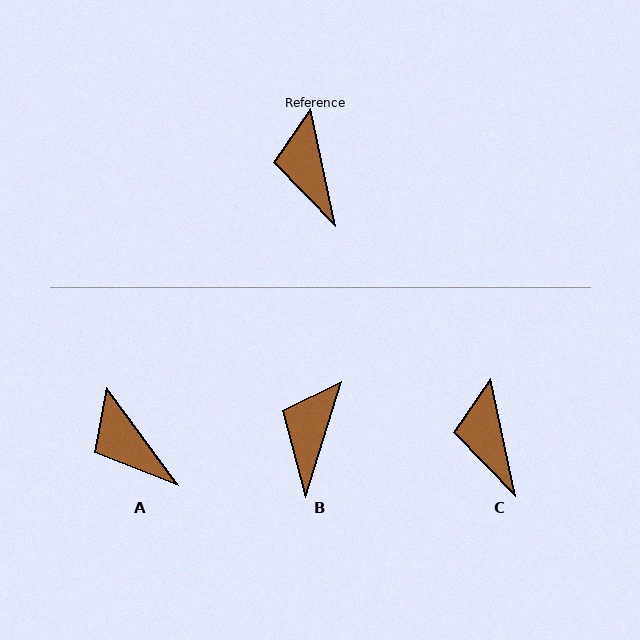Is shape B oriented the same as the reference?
No, it is off by about 29 degrees.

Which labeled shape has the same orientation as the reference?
C.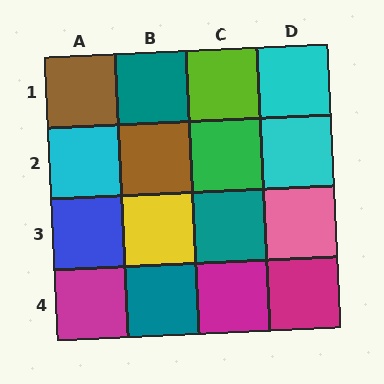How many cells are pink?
1 cell is pink.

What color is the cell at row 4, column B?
Teal.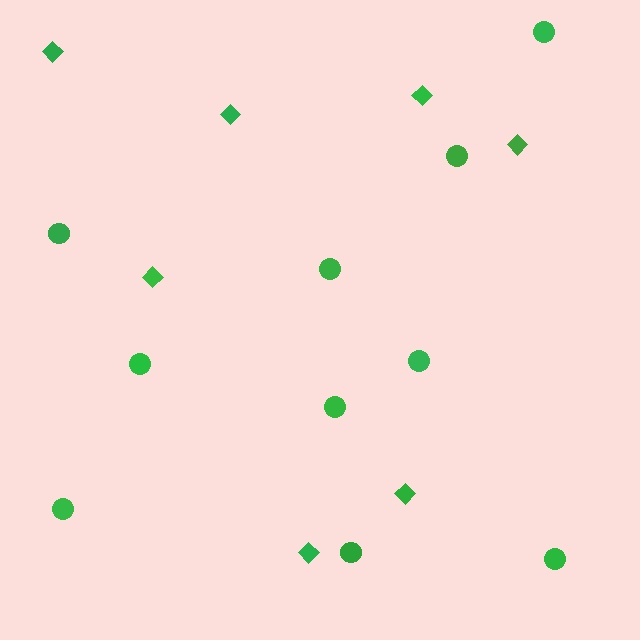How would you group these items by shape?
There are 2 groups: one group of circles (10) and one group of diamonds (7).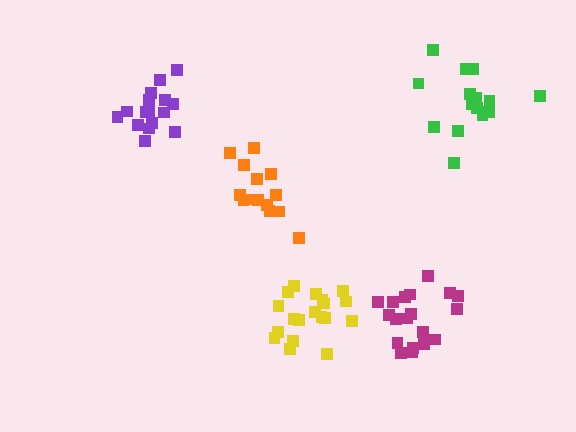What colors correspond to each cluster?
The clusters are colored: magenta, purple, green, orange, yellow.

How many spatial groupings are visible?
There are 5 spatial groupings.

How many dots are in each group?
Group 1: 19 dots, Group 2: 16 dots, Group 3: 16 dots, Group 4: 14 dots, Group 5: 19 dots (84 total).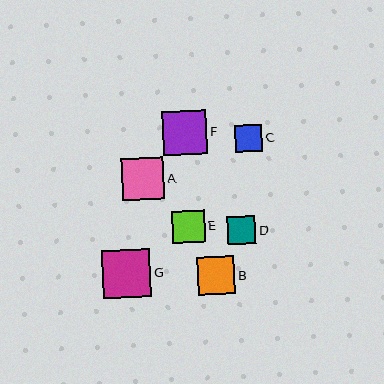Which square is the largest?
Square G is the largest with a size of approximately 48 pixels.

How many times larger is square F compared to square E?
Square F is approximately 1.4 times the size of square E.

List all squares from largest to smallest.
From largest to smallest: G, F, A, B, E, D, C.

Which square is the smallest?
Square C is the smallest with a size of approximately 27 pixels.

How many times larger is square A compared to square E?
Square A is approximately 1.3 times the size of square E.